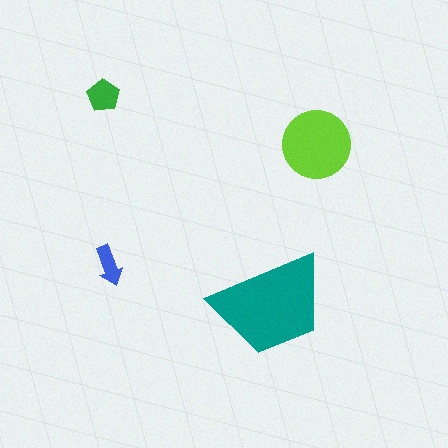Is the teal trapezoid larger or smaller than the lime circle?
Larger.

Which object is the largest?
The teal trapezoid.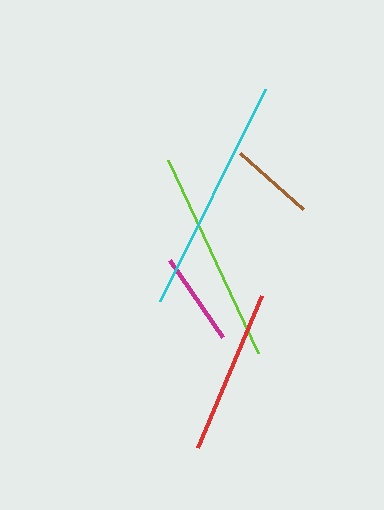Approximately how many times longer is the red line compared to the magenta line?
The red line is approximately 1.8 times the length of the magenta line.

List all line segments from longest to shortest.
From longest to shortest: cyan, lime, red, magenta, brown.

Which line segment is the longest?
The cyan line is the longest at approximately 236 pixels.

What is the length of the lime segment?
The lime segment is approximately 213 pixels long.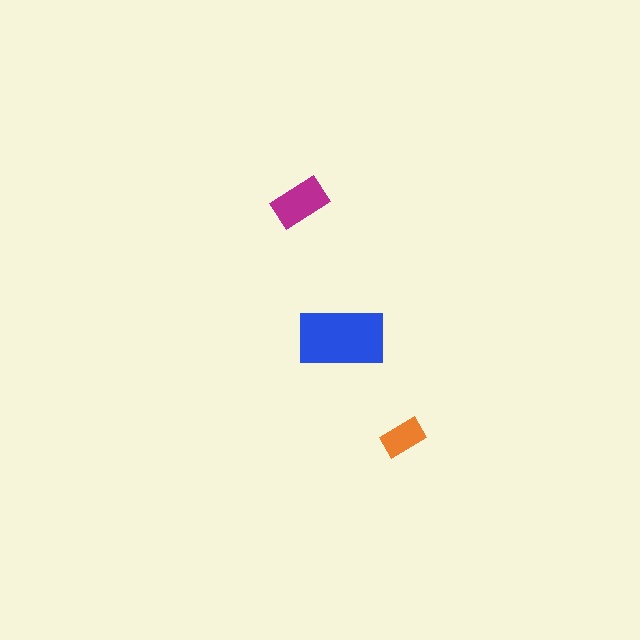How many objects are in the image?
There are 3 objects in the image.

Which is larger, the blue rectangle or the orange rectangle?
The blue one.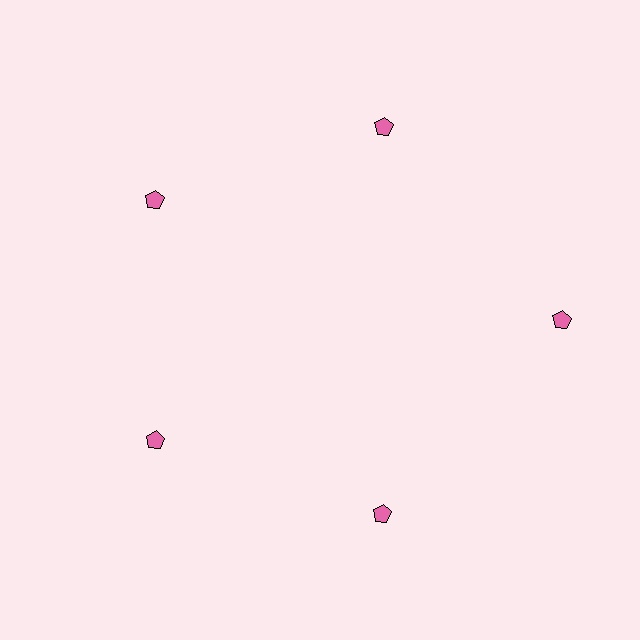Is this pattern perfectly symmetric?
No. The 5 pink pentagons are arranged in a ring, but one element near the 3 o'clock position is pushed outward from the center, breaking the 5-fold rotational symmetry.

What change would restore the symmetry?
The symmetry would be restored by moving it inward, back onto the ring so that all 5 pentagons sit at equal angles and equal distance from the center.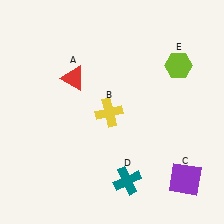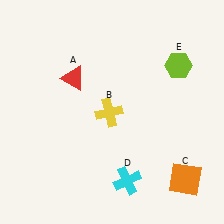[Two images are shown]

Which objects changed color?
C changed from purple to orange. D changed from teal to cyan.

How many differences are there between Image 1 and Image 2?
There are 2 differences between the two images.